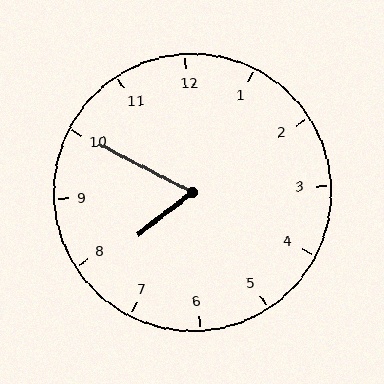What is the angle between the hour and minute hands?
Approximately 65 degrees.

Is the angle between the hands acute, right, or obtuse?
It is acute.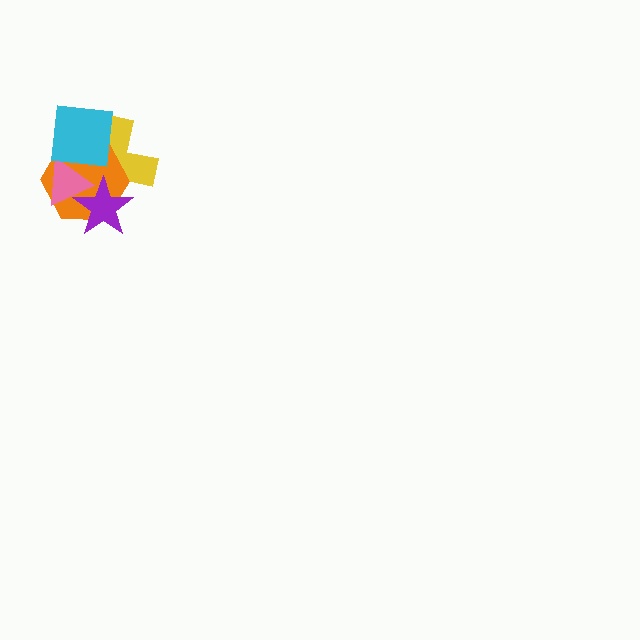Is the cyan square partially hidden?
No, no other shape covers it.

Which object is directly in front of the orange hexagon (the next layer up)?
The purple star is directly in front of the orange hexagon.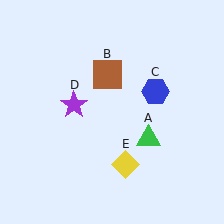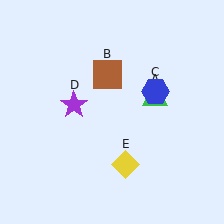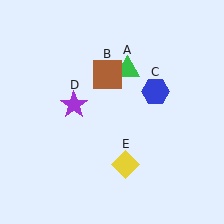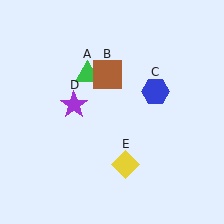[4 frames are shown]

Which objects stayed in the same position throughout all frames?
Brown square (object B) and blue hexagon (object C) and purple star (object D) and yellow diamond (object E) remained stationary.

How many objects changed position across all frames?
1 object changed position: green triangle (object A).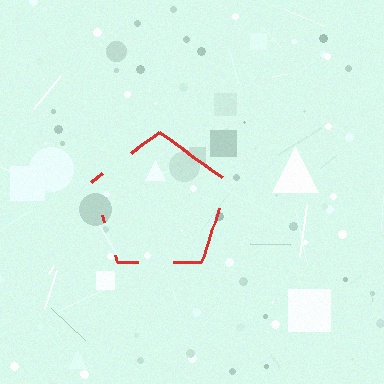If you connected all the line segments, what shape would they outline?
They would outline a pentagon.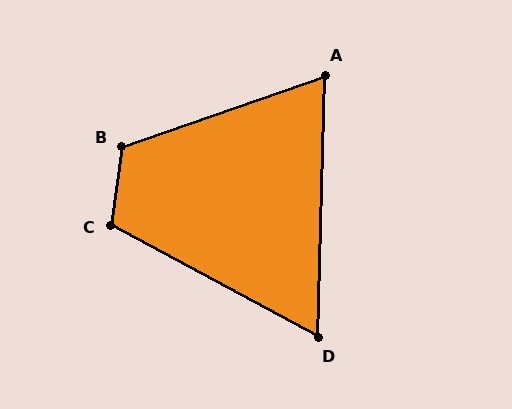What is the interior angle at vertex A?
Approximately 69 degrees (acute).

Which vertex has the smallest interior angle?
D, at approximately 63 degrees.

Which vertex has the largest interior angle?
B, at approximately 117 degrees.